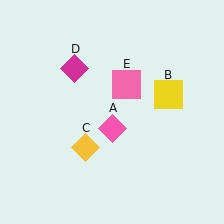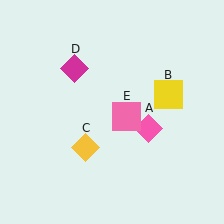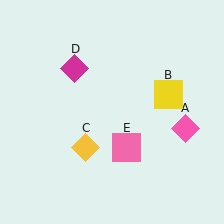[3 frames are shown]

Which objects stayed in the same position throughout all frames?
Yellow square (object B) and yellow diamond (object C) and magenta diamond (object D) remained stationary.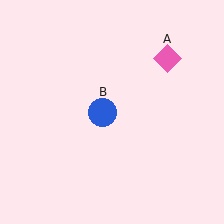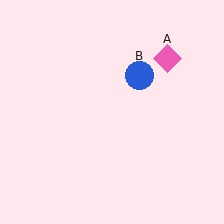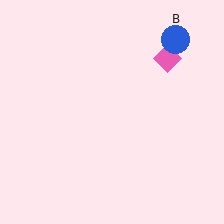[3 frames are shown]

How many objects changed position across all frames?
1 object changed position: blue circle (object B).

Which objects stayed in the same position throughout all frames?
Pink diamond (object A) remained stationary.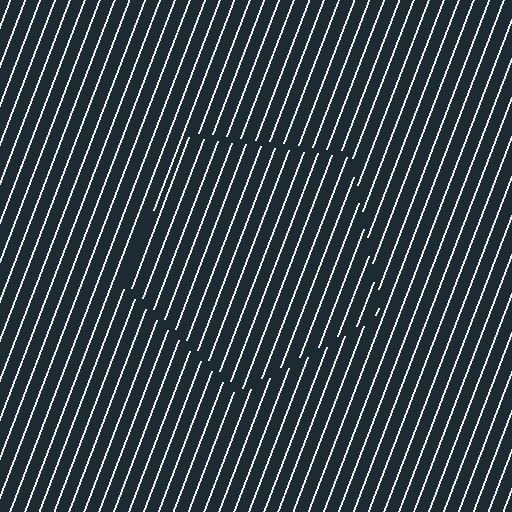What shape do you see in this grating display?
An illusory pentagon. The interior of the shape contains the same grating, shifted by half a period — the contour is defined by the phase discontinuity where line-ends from the inner and outer gratings abut.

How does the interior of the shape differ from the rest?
The interior of the shape contains the same grating, shifted by half a period — the contour is defined by the phase discontinuity where line-ends from the inner and outer gratings abut.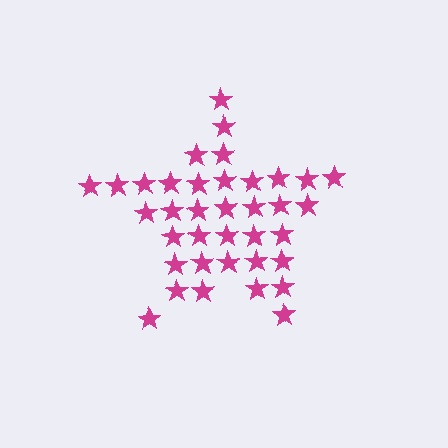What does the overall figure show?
The overall figure shows a star.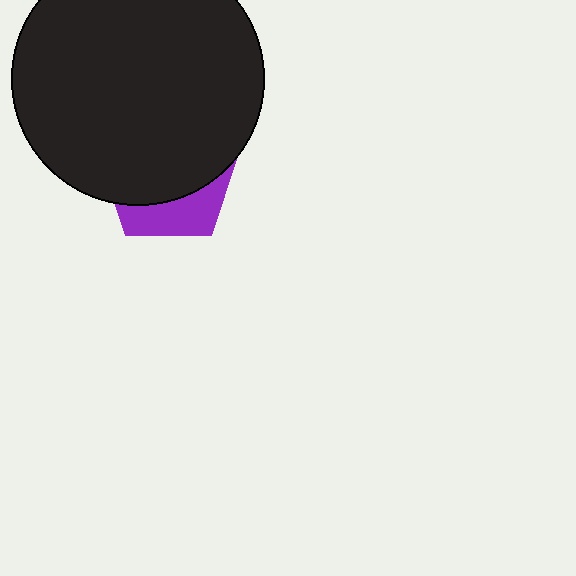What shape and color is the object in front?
The object in front is a black circle.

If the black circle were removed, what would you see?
You would see the complete purple pentagon.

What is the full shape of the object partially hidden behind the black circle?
The partially hidden object is a purple pentagon.